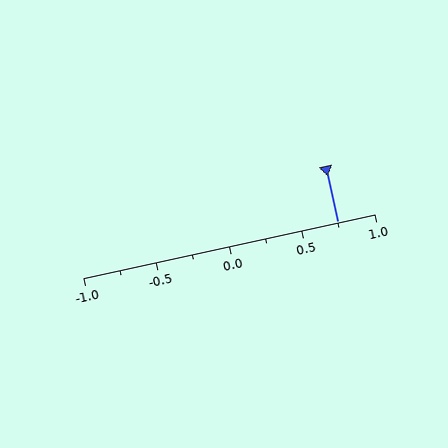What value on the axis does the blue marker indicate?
The marker indicates approximately 0.75.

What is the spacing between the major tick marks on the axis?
The major ticks are spaced 0.5 apart.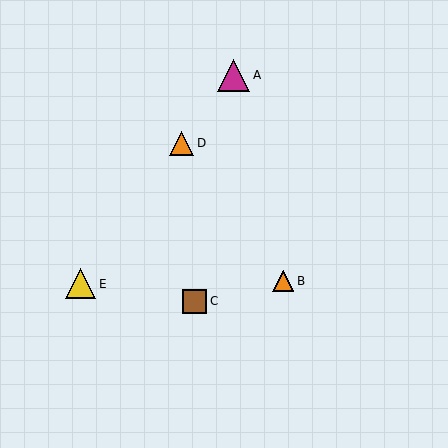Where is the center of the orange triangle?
The center of the orange triangle is at (182, 143).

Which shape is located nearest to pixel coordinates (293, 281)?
The orange triangle (labeled B) at (283, 281) is nearest to that location.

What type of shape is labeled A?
Shape A is a magenta triangle.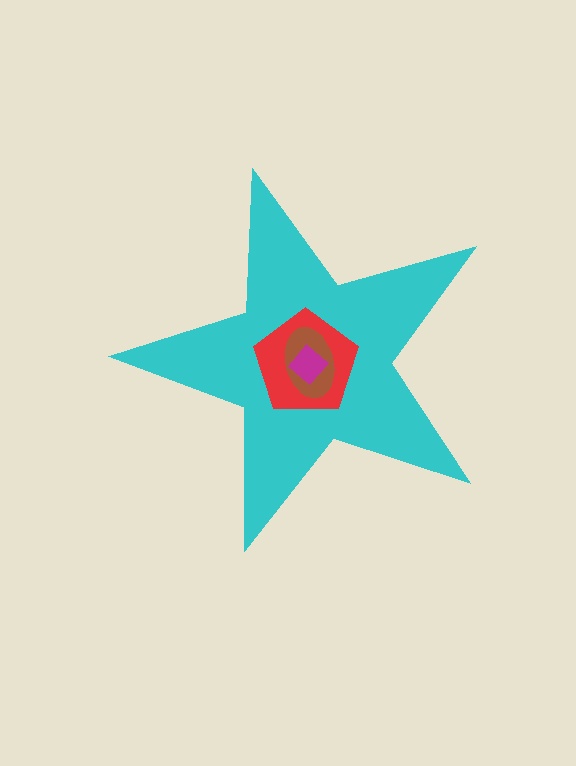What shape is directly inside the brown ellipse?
The magenta diamond.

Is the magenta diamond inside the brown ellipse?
Yes.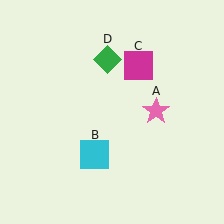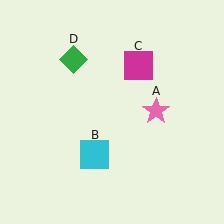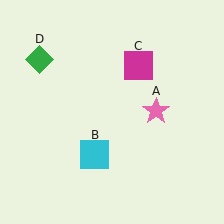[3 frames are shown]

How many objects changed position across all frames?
1 object changed position: green diamond (object D).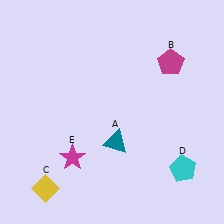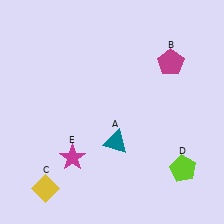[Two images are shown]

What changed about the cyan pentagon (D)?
In Image 1, D is cyan. In Image 2, it changed to lime.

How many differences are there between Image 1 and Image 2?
There is 1 difference between the two images.